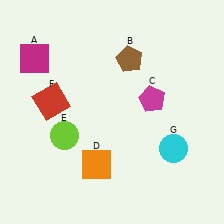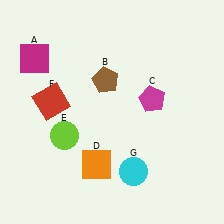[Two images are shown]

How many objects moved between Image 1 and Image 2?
2 objects moved between the two images.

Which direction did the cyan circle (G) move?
The cyan circle (G) moved left.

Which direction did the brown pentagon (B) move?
The brown pentagon (B) moved left.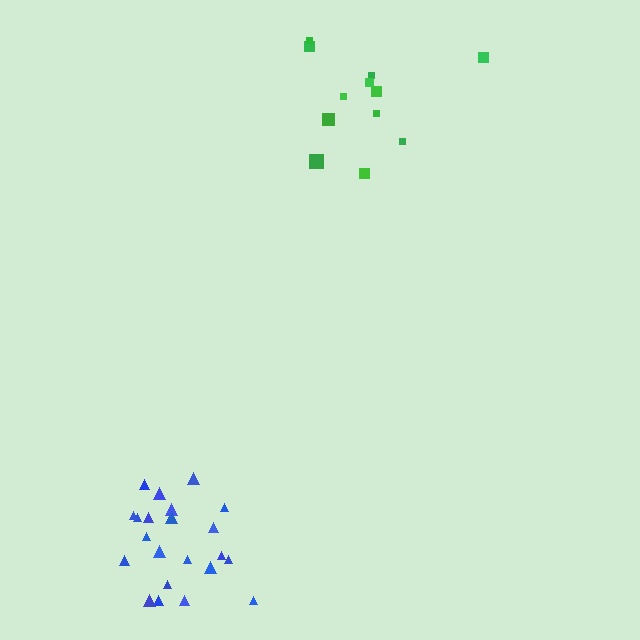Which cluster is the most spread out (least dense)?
Green.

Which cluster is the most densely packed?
Blue.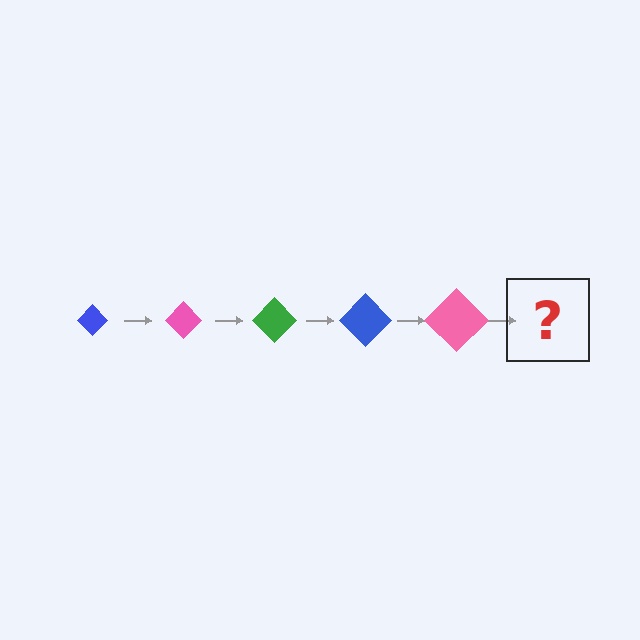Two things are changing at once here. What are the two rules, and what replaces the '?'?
The two rules are that the diamond grows larger each step and the color cycles through blue, pink, and green. The '?' should be a green diamond, larger than the previous one.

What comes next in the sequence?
The next element should be a green diamond, larger than the previous one.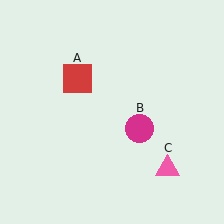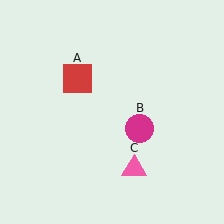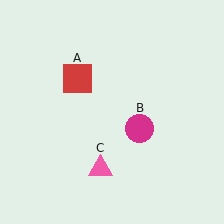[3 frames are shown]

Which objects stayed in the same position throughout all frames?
Red square (object A) and magenta circle (object B) remained stationary.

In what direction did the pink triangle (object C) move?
The pink triangle (object C) moved left.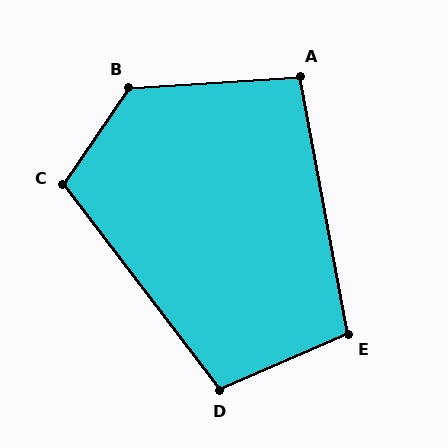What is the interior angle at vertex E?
Approximately 103 degrees (obtuse).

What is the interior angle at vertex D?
Approximately 104 degrees (obtuse).